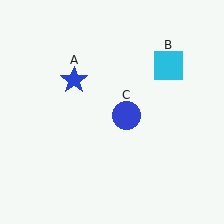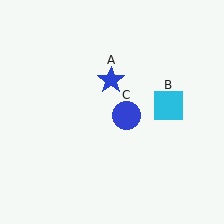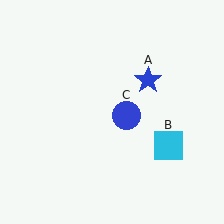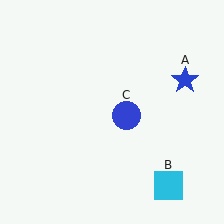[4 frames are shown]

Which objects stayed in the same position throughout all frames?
Blue circle (object C) remained stationary.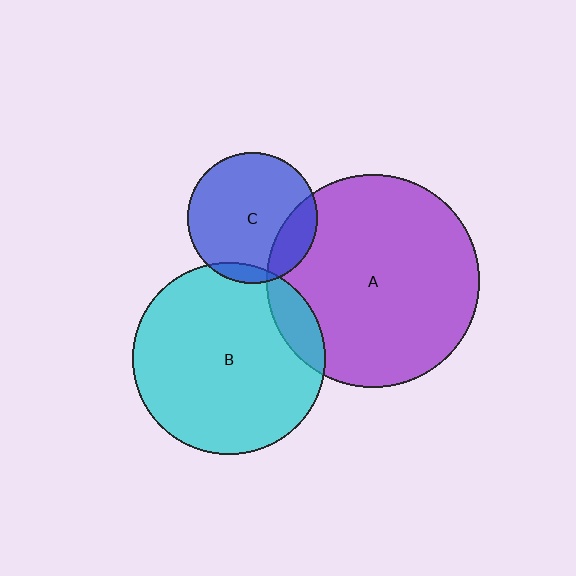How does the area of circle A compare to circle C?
Approximately 2.7 times.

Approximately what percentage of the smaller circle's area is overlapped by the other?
Approximately 10%.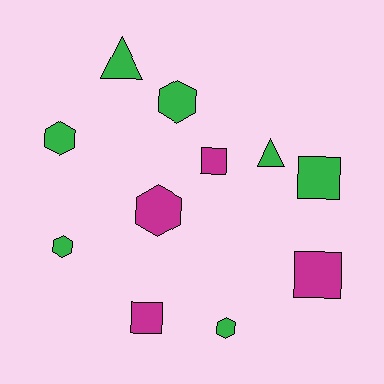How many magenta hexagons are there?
There is 1 magenta hexagon.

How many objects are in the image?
There are 11 objects.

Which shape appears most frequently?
Hexagon, with 5 objects.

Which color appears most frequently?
Green, with 7 objects.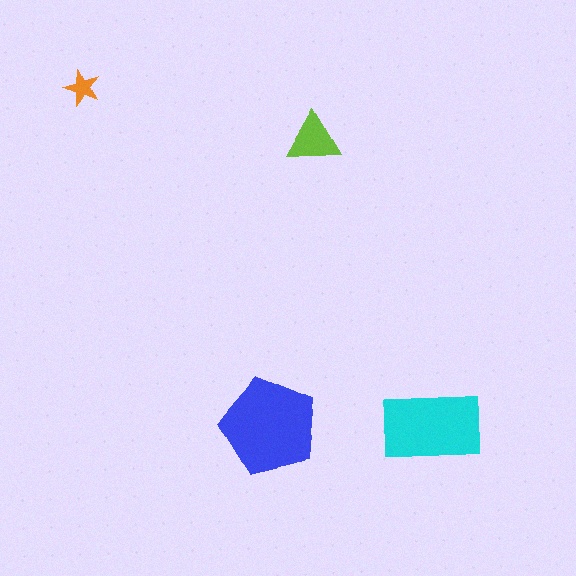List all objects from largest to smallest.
The blue pentagon, the cyan rectangle, the lime triangle, the orange star.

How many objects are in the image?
There are 4 objects in the image.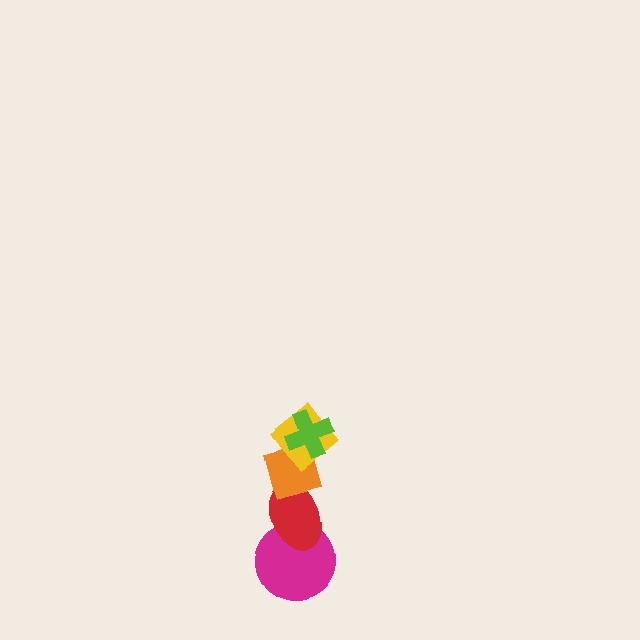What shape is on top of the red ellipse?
The orange diamond is on top of the red ellipse.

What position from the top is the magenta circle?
The magenta circle is 5th from the top.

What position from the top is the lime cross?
The lime cross is 1st from the top.